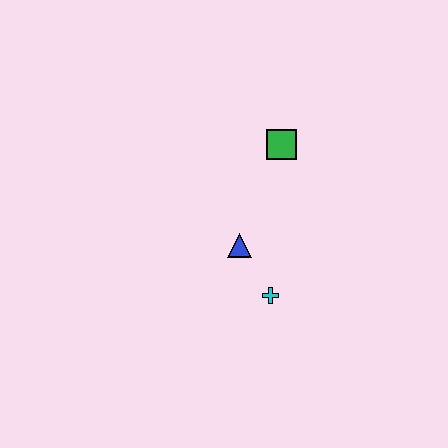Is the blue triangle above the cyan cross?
Yes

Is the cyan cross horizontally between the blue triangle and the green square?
Yes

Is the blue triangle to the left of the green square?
Yes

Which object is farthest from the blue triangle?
The green square is farthest from the blue triangle.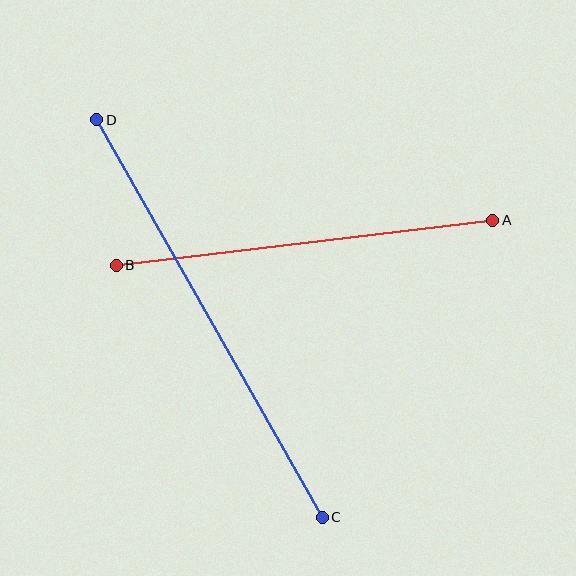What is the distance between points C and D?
The distance is approximately 457 pixels.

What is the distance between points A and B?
The distance is approximately 380 pixels.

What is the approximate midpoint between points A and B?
The midpoint is at approximately (304, 243) pixels.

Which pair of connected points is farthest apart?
Points C and D are farthest apart.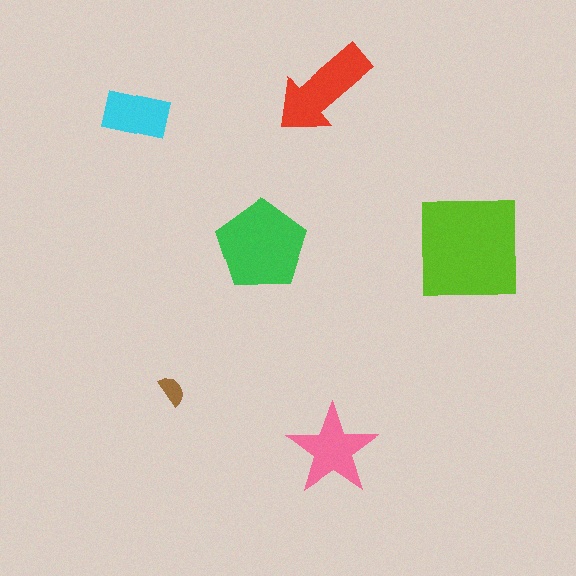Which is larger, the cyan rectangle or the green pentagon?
The green pentagon.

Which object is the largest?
The lime square.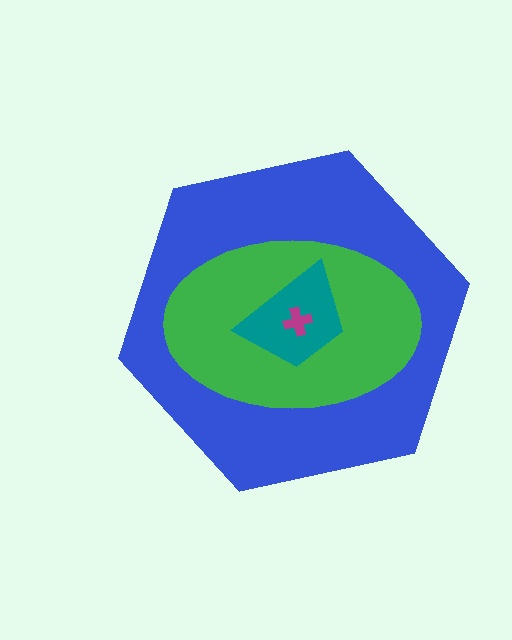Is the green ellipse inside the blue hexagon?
Yes.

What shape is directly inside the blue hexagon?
The green ellipse.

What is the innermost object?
The magenta cross.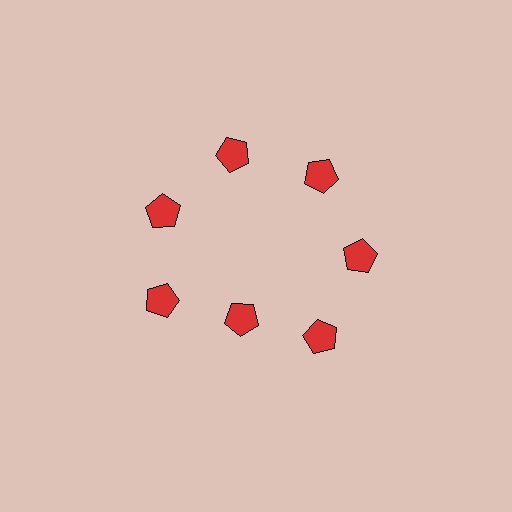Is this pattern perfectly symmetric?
No. The 7 red pentagons are arranged in a ring, but one element near the 6 o'clock position is pulled inward toward the center, breaking the 7-fold rotational symmetry.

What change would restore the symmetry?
The symmetry would be restored by moving it outward, back onto the ring so that all 7 pentagons sit at equal angles and equal distance from the center.